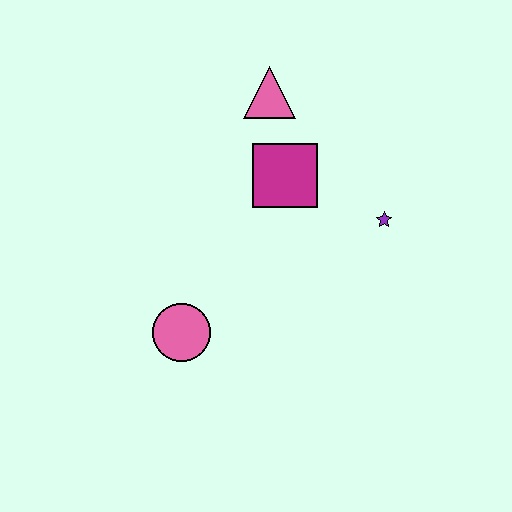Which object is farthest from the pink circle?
The pink triangle is farthest from the pink circle.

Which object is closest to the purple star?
The magenta square is closest to the purple star.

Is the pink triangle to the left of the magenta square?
Yes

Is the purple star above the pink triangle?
No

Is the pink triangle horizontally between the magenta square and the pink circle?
Yes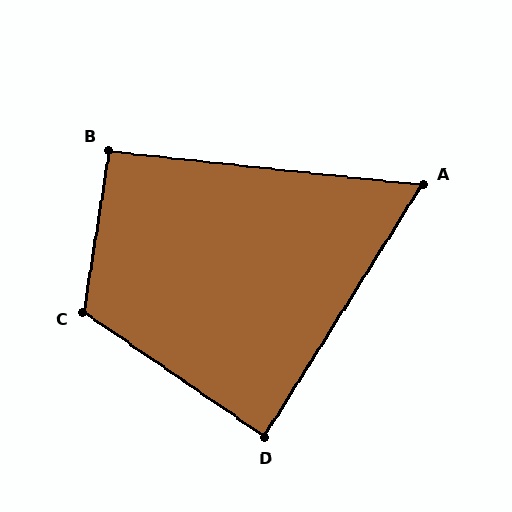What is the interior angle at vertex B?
Approximately 92 degrees (approximately right).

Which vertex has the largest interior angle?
C, at approximately 116 degrees.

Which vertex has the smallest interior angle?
A, at approximately 64 degrees.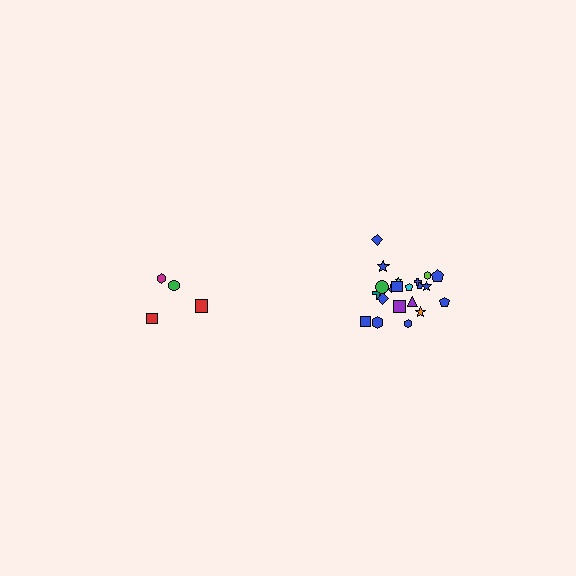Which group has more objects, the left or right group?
The right group.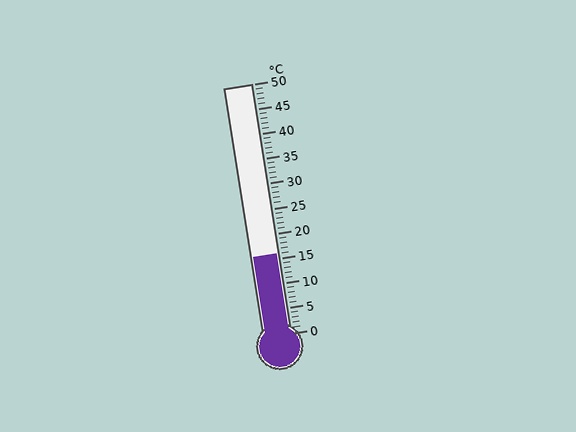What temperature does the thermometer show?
The thermometer shows approximately 16°C.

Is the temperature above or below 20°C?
The temperature is below 20°C.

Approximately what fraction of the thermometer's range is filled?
The thermometer is filled to approximately 30% of its range.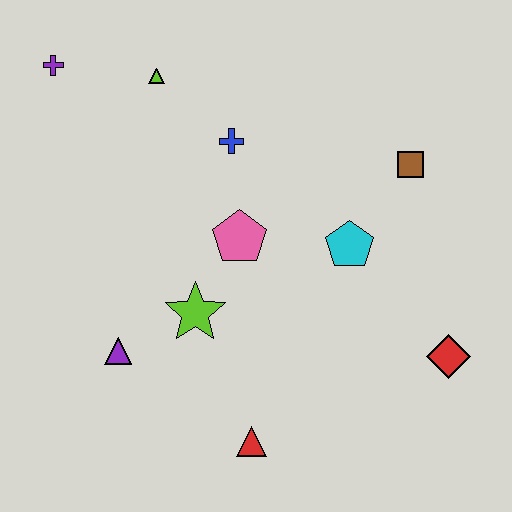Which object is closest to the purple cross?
The lime triangle is closest to the purple cross.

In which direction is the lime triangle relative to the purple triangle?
The lime triangle is above the purple triangle.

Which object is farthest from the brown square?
The purple cross is farthest from the brown square.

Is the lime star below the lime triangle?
Yes